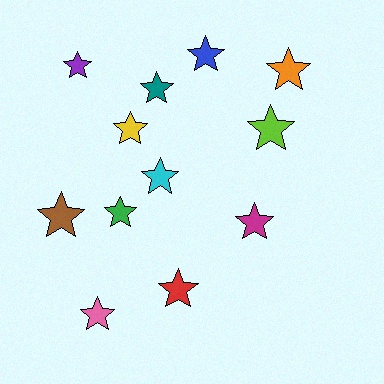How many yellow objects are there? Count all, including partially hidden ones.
There is 1 yellow object.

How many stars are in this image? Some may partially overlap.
There are 12 stars.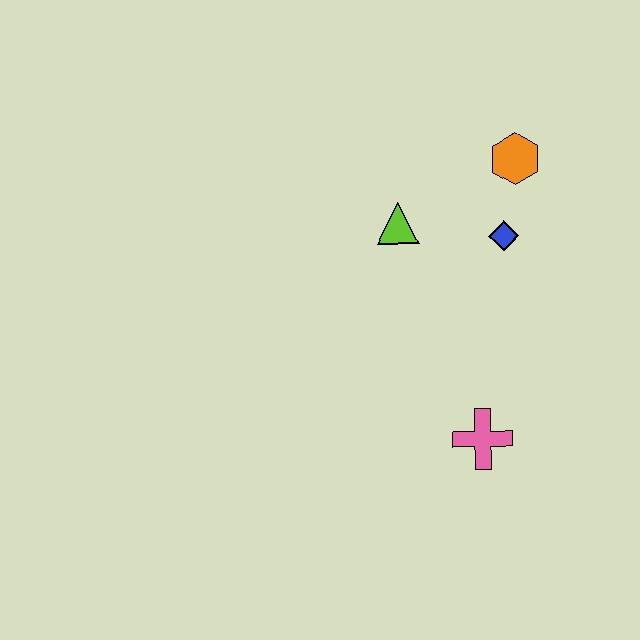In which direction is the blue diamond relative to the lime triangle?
The blue diamond is to the right of the lime triangle.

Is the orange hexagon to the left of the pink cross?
No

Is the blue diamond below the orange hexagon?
Yes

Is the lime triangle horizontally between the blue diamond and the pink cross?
No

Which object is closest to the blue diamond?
The orange hexagon is closest to the blue diamond.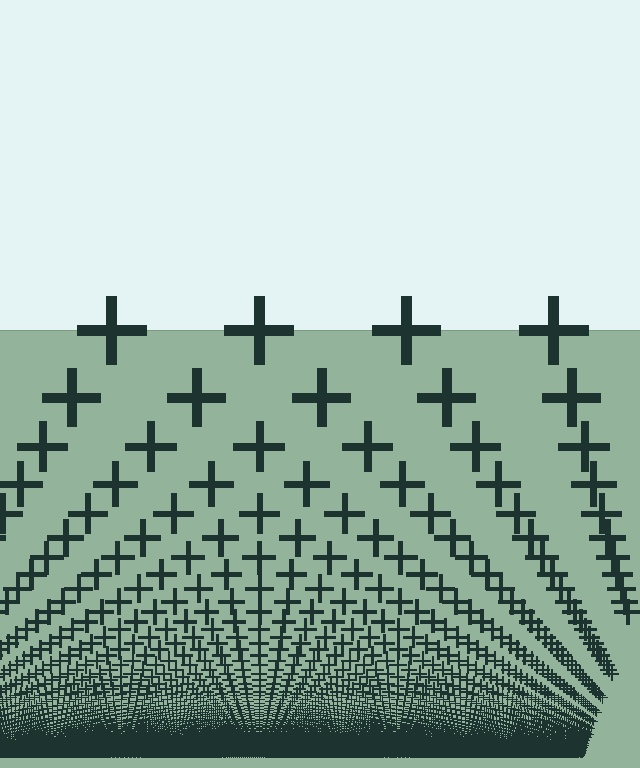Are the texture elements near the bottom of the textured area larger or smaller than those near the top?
Smaller. The gradient is inverted — elements near the bottom are smaller and denser.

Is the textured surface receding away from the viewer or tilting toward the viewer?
The surface appears to tilt toward the viewer. Texture elements get larger and sparser toward the top.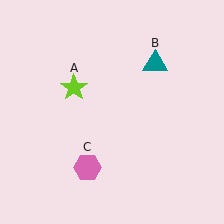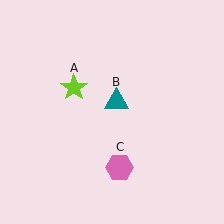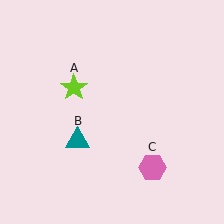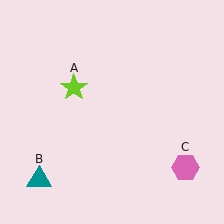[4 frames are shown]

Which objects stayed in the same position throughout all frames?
Lime star (object A) remained stationary.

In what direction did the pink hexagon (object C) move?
The pink hexagon (object C) moved right.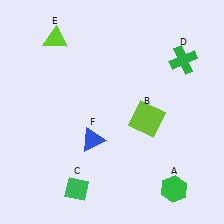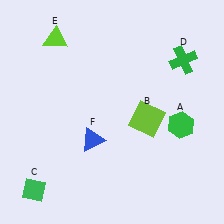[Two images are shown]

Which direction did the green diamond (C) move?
The green diamond (C) moved left.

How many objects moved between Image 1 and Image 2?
2 objects moved between the two images.